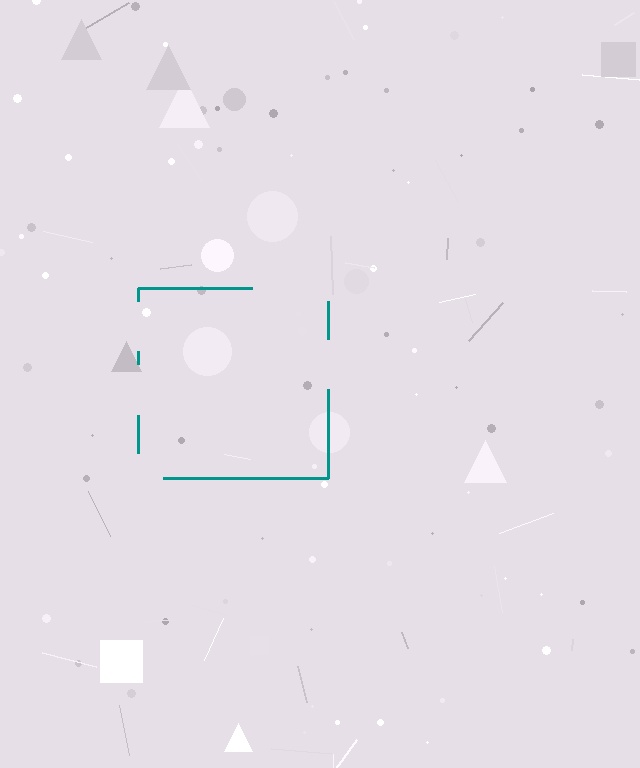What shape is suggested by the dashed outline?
The dashed outline suggests a square.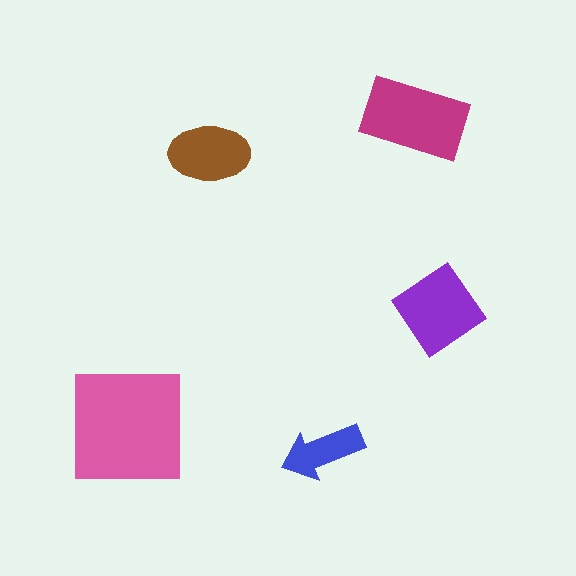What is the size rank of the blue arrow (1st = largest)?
5th.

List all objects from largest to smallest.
The pink square, the magenta rectangle, the purple diamond, the brown ellipse, the blue arrow.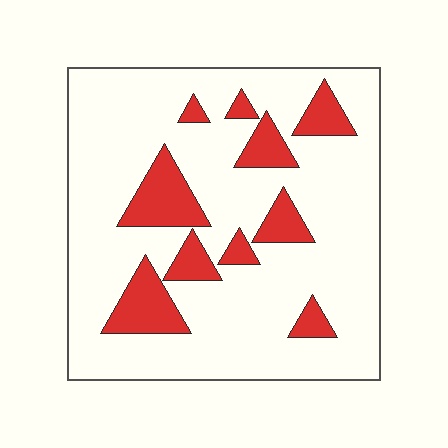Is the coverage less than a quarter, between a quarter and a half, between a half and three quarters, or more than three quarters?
Less than a quarter.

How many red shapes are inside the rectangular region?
10.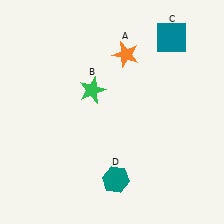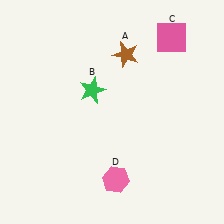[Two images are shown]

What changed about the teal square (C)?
In Image 1, C is teal. In Image 2, it changed to pink.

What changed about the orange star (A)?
In Image 1, A is orange. In Image 2, it changed to brown.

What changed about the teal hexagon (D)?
In Image 1, D is teal. In Image 2, it changed to pink.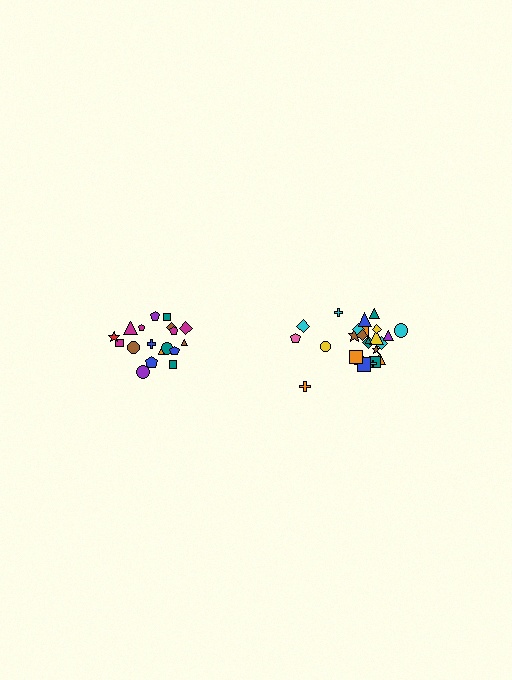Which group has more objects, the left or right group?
The right group.